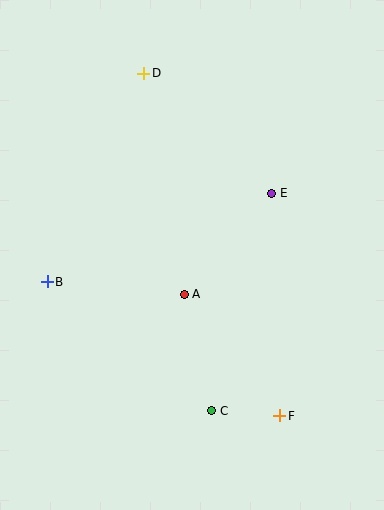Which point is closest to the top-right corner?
Point E is closest to the top-right corner.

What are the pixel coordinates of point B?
Point B is at (47, 282).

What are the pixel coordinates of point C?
Point C is at (212, 411).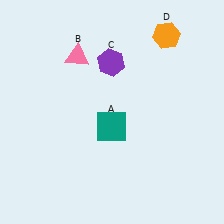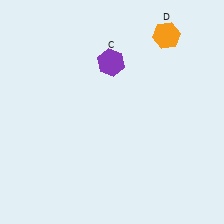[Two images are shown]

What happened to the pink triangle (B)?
The pink triangle (B) was removed in Image 2. It was in the top-left area of Image 1.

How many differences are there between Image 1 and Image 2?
There are 2 differences between the two images.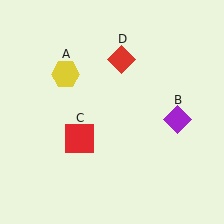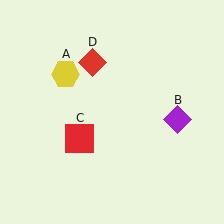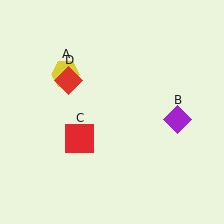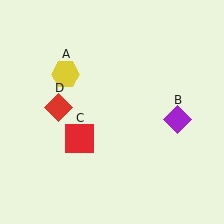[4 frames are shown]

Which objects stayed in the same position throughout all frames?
Yellow hexagon (object A) and purple diamond (object B) and red square (object C) remained stationary.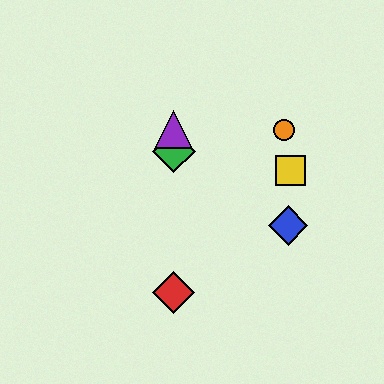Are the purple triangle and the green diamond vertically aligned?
Yes, both are at x≈174.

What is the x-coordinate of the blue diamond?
The blue diamond is at x≈288.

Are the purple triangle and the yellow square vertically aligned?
No, the purple triangle is at x≈174 and the yellow square is at x≈290.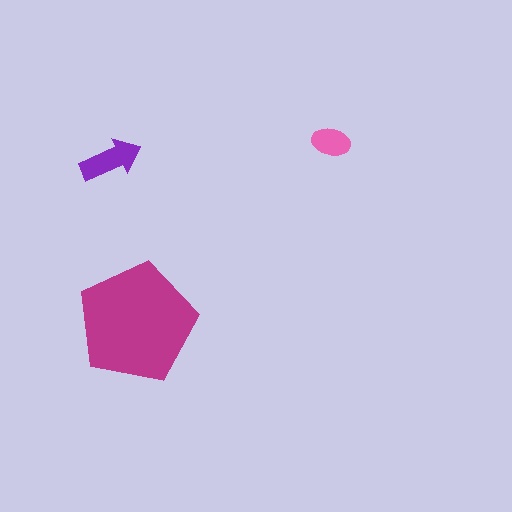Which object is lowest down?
The magenta pentagon is bottommost.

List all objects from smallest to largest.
The pink ellipse, the purple arrow, the magenta pentagon.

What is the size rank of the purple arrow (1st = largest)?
2nd.